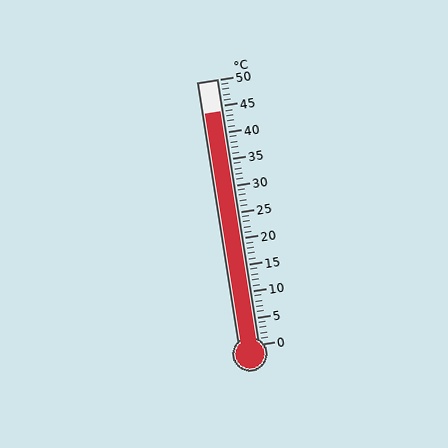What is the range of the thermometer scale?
The thermometer scale ranges from 0°C to 50°C.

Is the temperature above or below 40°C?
The temperature is above 40°C.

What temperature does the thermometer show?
The thermometer shows approximately 44°C.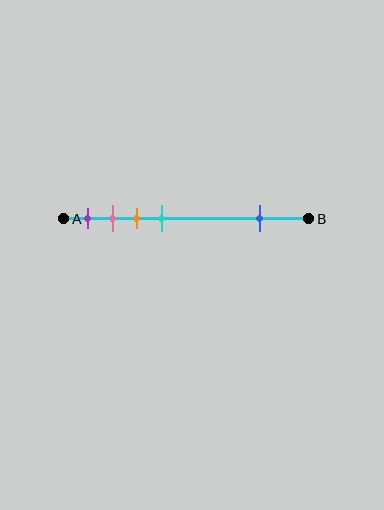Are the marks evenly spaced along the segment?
No, the marks are not evenly spaced.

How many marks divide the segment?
There are 5 marks dividing the segment.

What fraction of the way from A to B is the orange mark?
The orange mark is approximately 30% (0.3) of the way from A to B.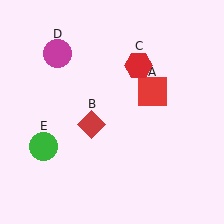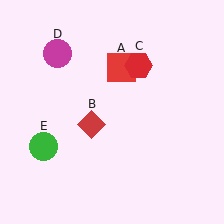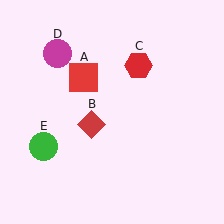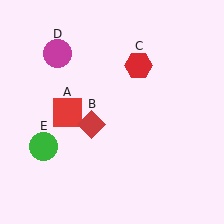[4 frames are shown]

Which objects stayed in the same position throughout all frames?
Red diamond (object B) and red hexagon (object C) and magenta circle (object D) and green circle (object E) remained stationary.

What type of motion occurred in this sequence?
The red square (object A) rotated counterclockwise around the center of the scene.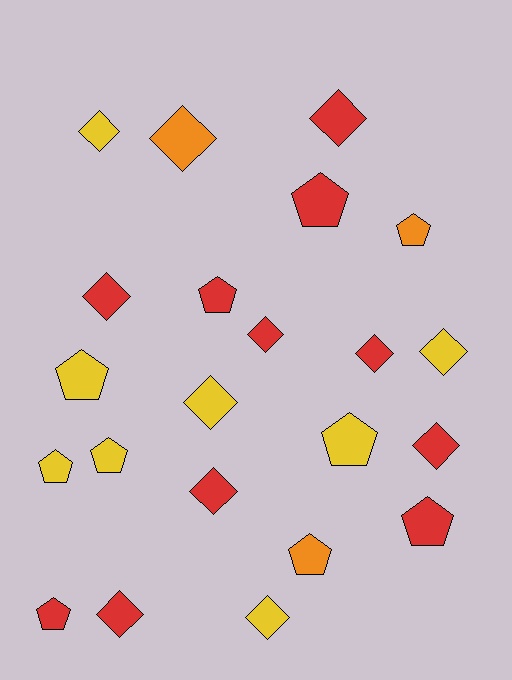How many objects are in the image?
There are 22 objects.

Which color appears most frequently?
Red, with 11 objects.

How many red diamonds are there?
There are 7 red diamonds.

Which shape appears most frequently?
Diamond, with 12 objects.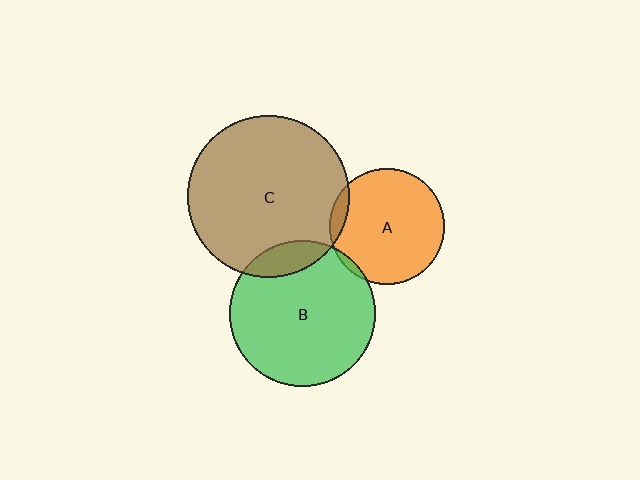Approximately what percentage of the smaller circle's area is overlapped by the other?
Approximately 5%.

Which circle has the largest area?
Circle C (brown).